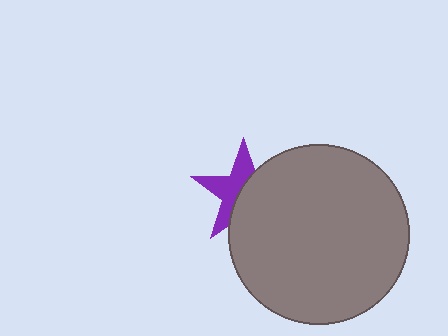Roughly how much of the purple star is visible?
About half of it is visible (roughly 49%).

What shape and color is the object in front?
The object in front is a gray circle.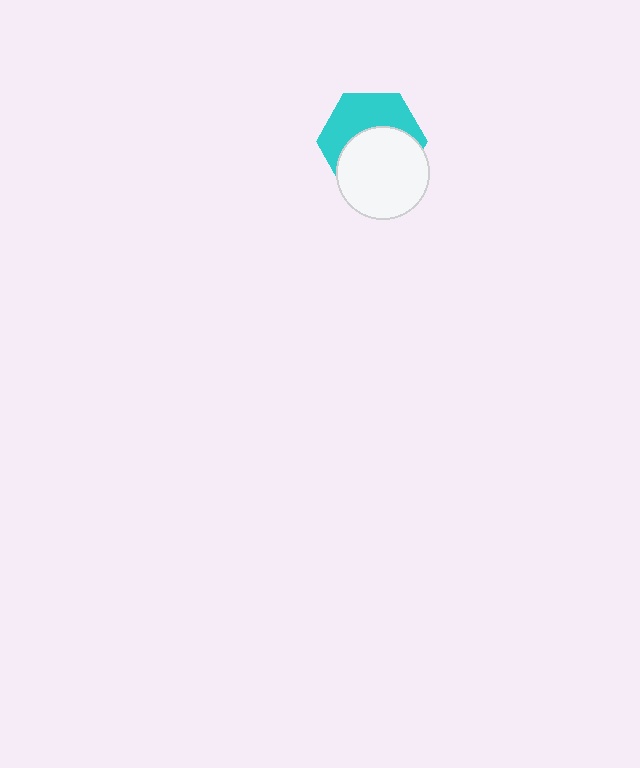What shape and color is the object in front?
The object in front is a white circle.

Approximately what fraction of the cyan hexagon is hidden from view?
Roughly 53% of the cyan hexagon is hidden behind the white circle.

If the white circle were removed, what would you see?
You would see the complete cyan hexagon.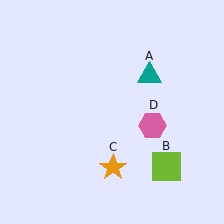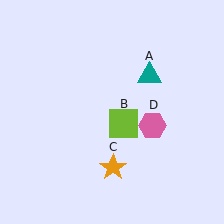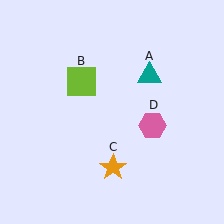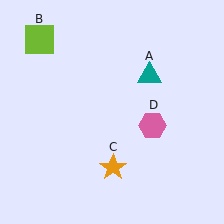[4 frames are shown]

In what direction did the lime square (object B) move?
The lime square (object B) moved up and to the left.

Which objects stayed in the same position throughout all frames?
Teal triangle (object A) and orange star (object C) and pink hexagon (object D) remained stationary.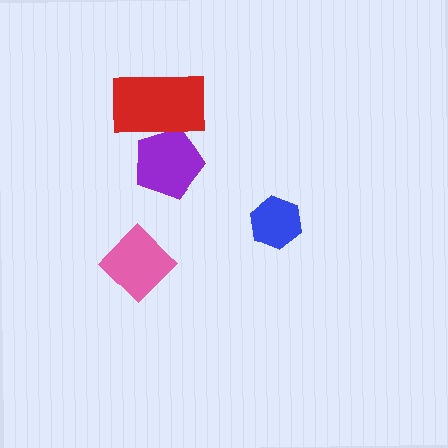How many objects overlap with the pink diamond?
0 objects overlap with the pink diamond.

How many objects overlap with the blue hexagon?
0 objects overlap with the blue hexagon.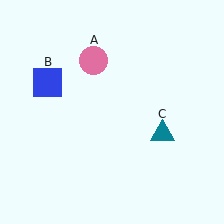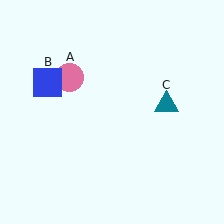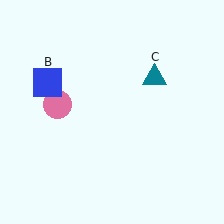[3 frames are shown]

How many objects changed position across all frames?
2 objects changed position: pink circle (object A), teal triangle (object C).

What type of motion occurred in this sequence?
The pink circle (object A), teal triangle (object C) rotated counterclockwise around the center of the scene.